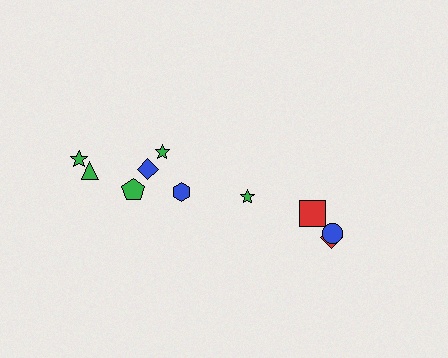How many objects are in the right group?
There are 4 objects.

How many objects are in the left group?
There are 6 objects.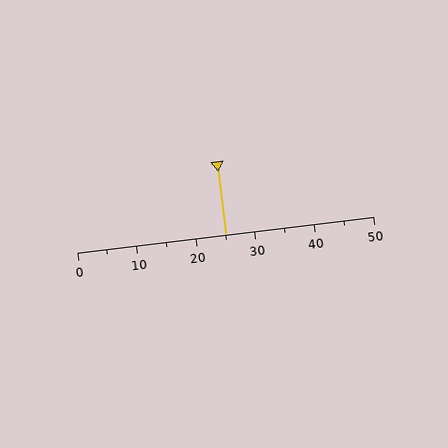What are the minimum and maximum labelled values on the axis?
The axis runs from 0 to 50.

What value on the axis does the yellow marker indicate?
The marker indicates approximately 25.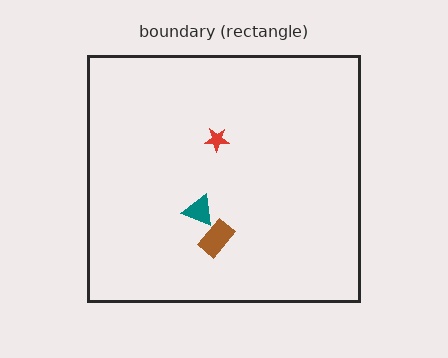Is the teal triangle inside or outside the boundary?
Inside.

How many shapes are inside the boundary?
3 inside, 0 outside.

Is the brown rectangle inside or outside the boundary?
Inside.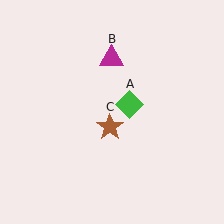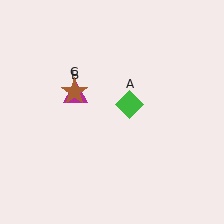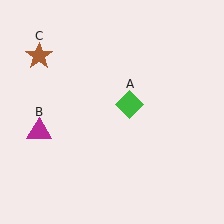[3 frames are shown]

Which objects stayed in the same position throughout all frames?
Green diamond (object A) remained stationary.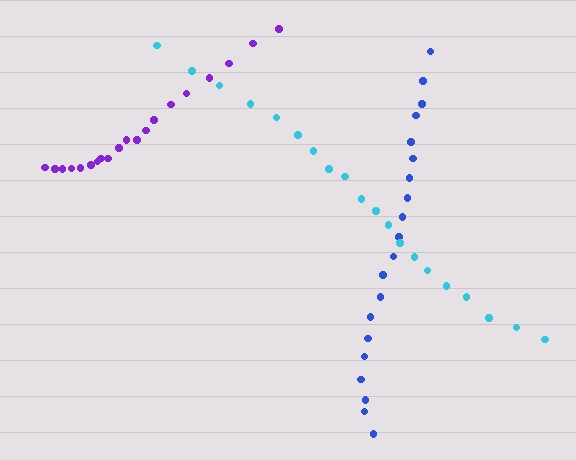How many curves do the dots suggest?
There are 3 distinct paths.